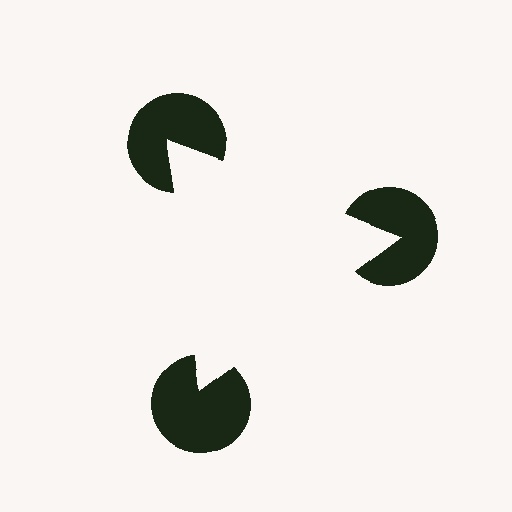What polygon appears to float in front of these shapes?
An illusory triangle — its edges are inferred from the aligned wedge cuts in the pac-man discs, not physically drawn.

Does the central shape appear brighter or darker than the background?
It typically appears slightly brighter than the background, even though no actual brightness change is drawn.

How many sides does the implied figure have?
3 sides.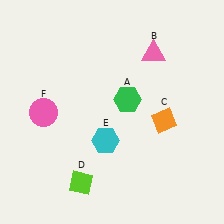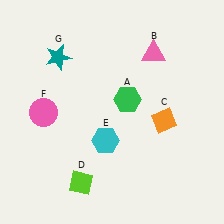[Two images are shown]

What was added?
A teal star (G) was added in Image 2.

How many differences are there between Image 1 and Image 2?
There is 1 difference between the two images.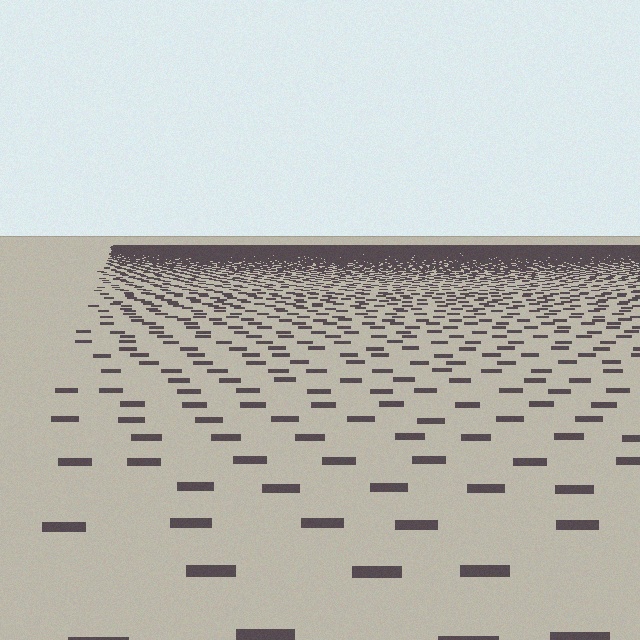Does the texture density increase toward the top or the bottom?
Density increases toward the top.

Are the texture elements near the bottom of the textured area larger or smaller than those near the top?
Larger. Near the bottom, elements are closer to the viewer and appear at a bigger on-screen size.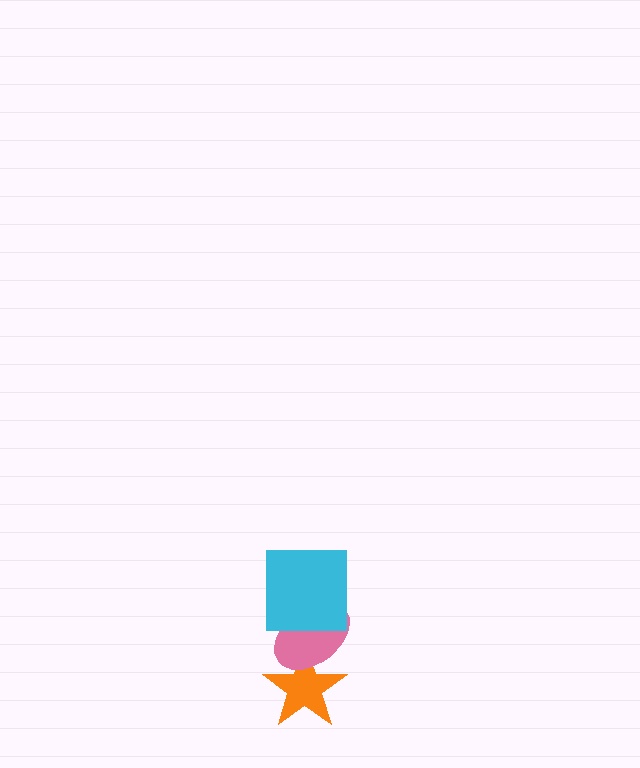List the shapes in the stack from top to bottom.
From top to bottom: the cyan square, the pink ellipse, the orange star.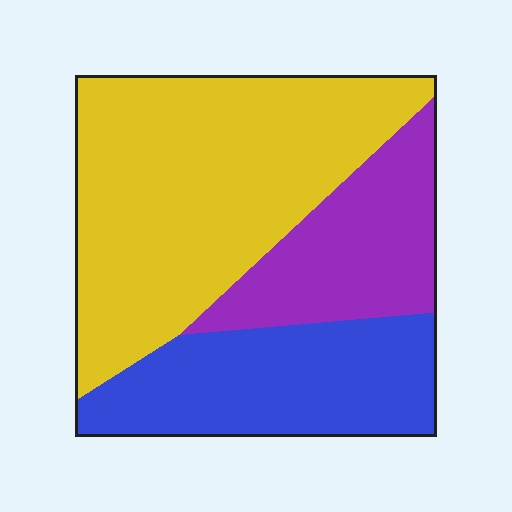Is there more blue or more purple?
Blue.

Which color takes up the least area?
Purple, at roughly 20%.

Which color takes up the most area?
Yellow, at roughly 50%.